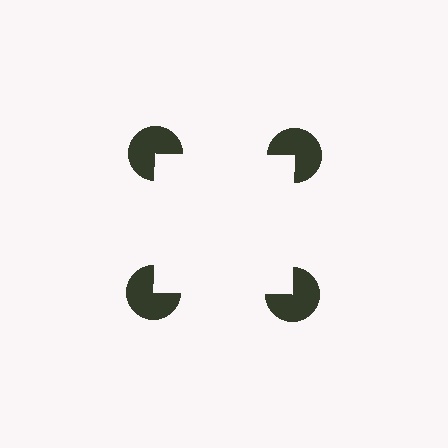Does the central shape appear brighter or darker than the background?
It typically appears slightly brighter than the background, even though no actual brightness change is drawn.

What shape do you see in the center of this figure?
An illusory square — its edges are inferred from the aligned wedge cuts in the pac-man discs, not physically drawn.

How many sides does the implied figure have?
4 sides.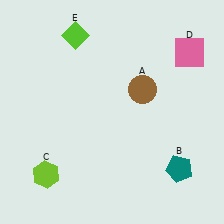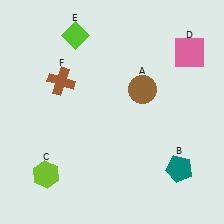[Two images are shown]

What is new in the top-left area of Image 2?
A brown cross (F) was added in the top-left area of Image 2.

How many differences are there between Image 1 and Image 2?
There is 1 difference between the two images.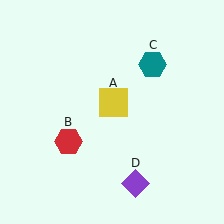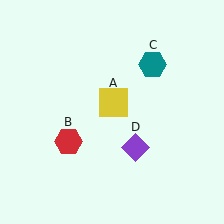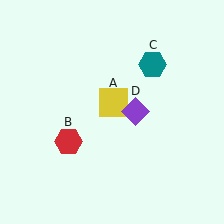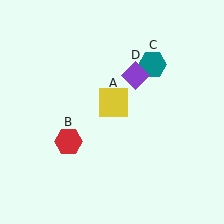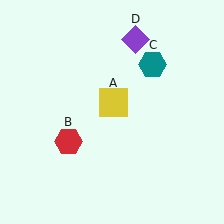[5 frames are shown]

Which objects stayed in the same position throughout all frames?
Yellow square (object A) and red hexagon (object B) and teal hexagon (object C) remained stationary.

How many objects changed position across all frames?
1 object changed position: purple diamond (object D).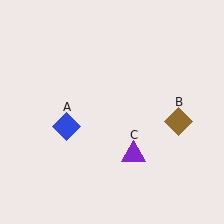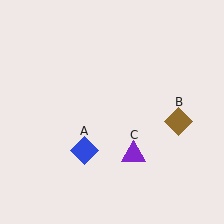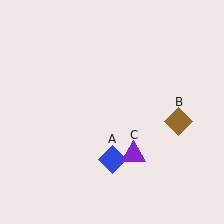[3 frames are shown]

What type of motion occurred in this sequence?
The blue diamond (object A) rotated counterclockwise around the center of the scene.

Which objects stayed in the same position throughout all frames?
Brown diamond (object B) and purple triangle (object C) remained stationary.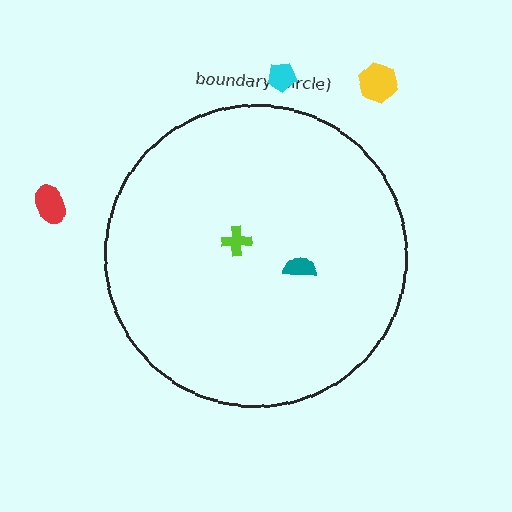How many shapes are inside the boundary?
2 inside, 3 outside.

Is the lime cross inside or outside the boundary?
Inside.